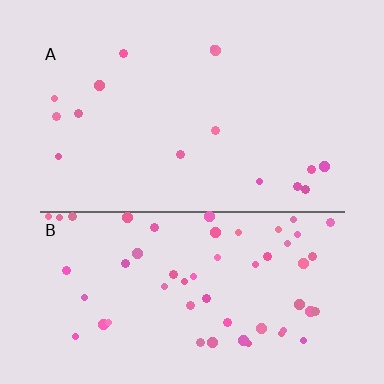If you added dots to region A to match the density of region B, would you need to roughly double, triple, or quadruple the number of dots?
Approximately quadruple.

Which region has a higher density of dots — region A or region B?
B (the bottom).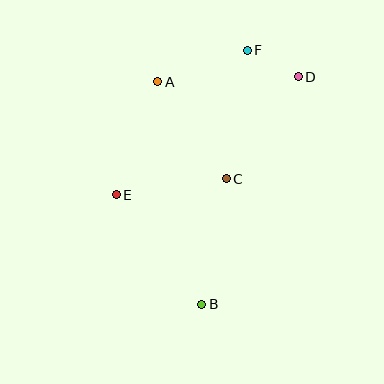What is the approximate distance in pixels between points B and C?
The distance between B and C is approximately 128 pixels.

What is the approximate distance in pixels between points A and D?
The distance between A and D is approximately 141 pixels.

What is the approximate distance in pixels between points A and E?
The distance between A and E is approximately 120 pixels.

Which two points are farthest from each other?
Points B and F are farthest from each other.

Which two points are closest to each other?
Points D and F are closest to each other.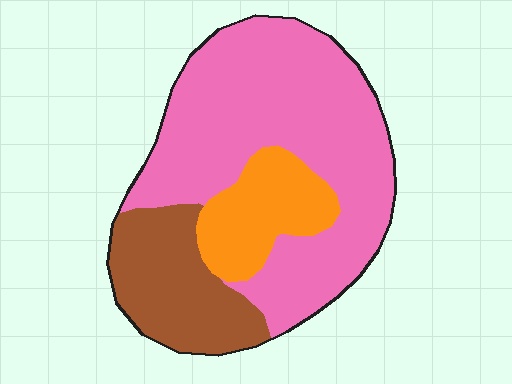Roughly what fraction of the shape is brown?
Brown covers around 20% of the shape.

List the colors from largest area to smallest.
From largest to smallest: pink, brown, orange.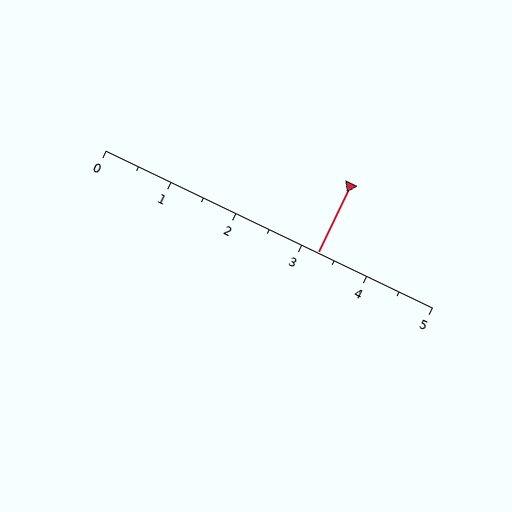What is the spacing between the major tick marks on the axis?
The major ticks are spaced 1 apart.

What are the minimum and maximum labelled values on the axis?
The axis runs from 0 to 5.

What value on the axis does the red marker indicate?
The marker indicates approximately 3.2.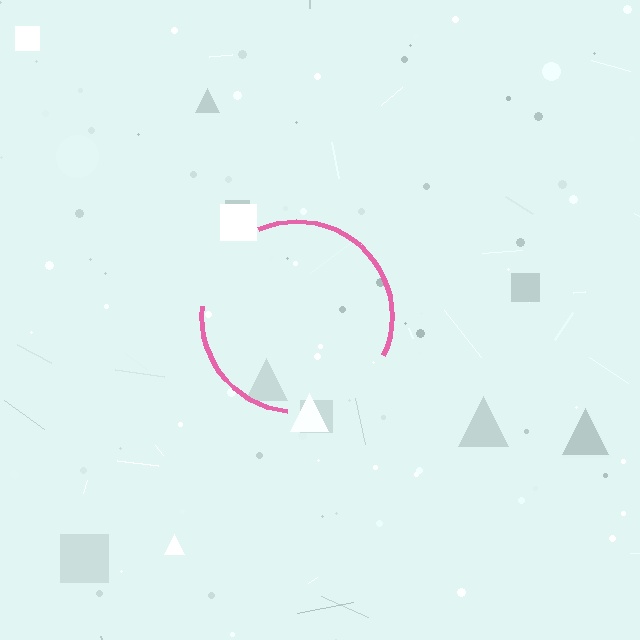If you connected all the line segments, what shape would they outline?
They would outline a circle.